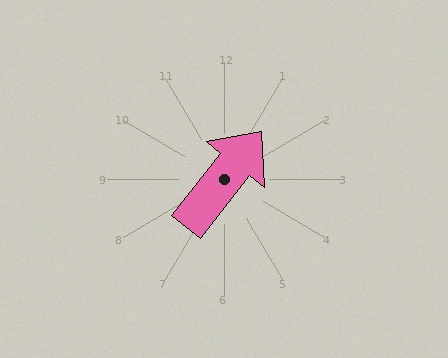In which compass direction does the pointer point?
Northeast.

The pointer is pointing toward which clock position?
Roughly 1 o'clock.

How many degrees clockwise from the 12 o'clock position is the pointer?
Approximately 38 degrees.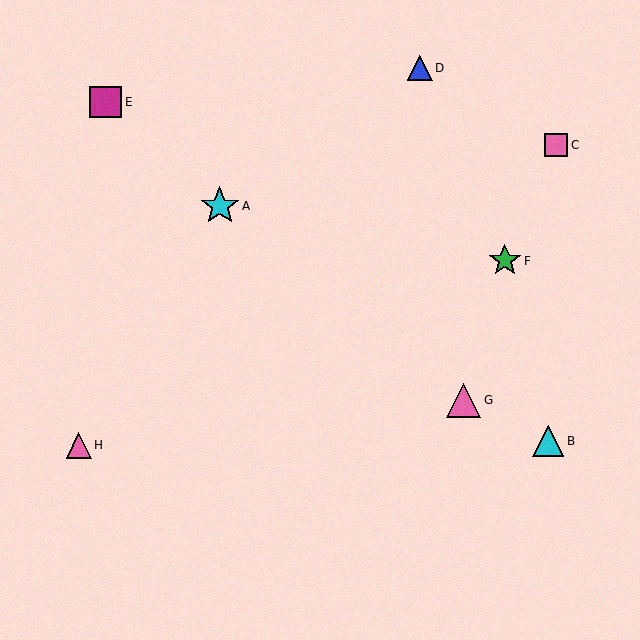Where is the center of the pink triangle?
The center of the pink triangle is at (464, 400).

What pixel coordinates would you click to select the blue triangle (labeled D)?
Click at (420, 68) to select the blue triangle D.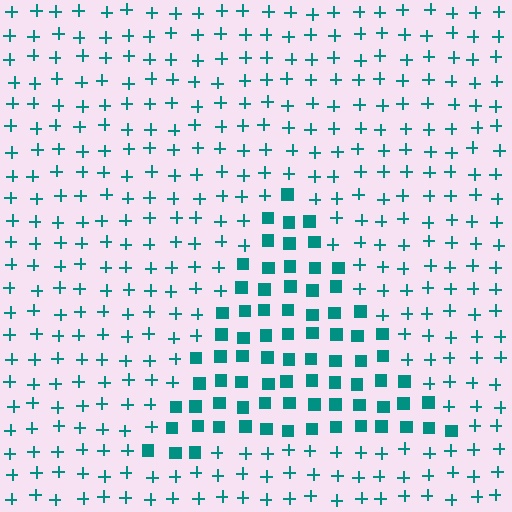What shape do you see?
I see a triangle.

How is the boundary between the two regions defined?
The boundary is defined by a change in element shape: squares inside vs. plus signs outside. All elements share the same color and spacing.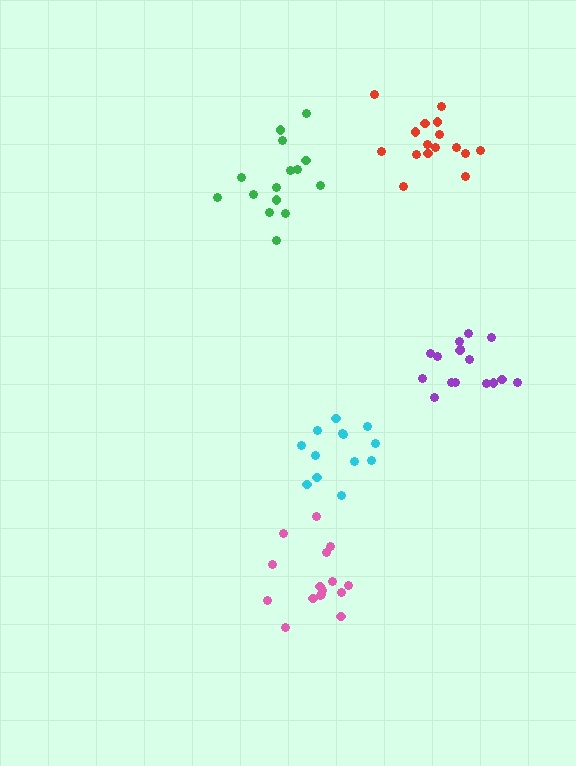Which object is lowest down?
The pink cluster is bottommost.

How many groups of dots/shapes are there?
There are 5 groups.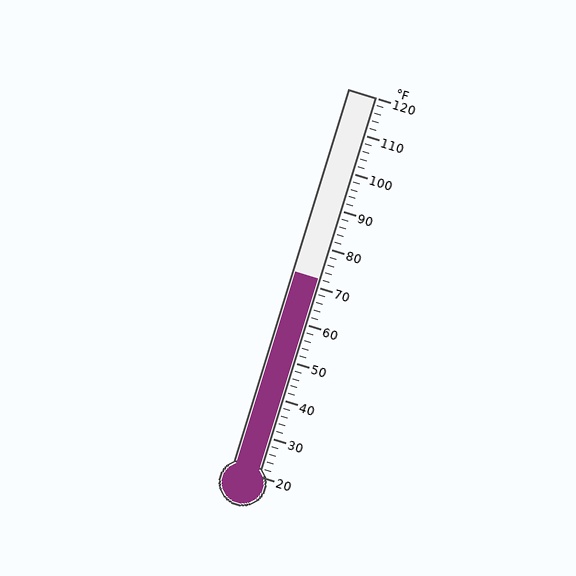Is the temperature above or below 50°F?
The temperature is above 50°F.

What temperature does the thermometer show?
The thermometer shows approximately 72°F.